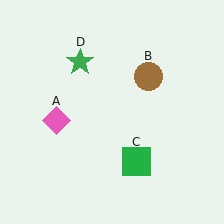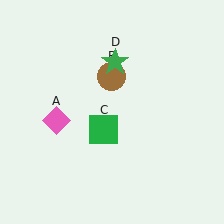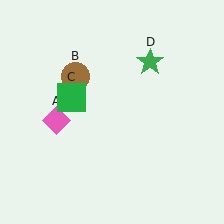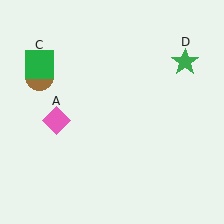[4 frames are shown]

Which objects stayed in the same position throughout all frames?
Pink diamond (object A) remained stationary.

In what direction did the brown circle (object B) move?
The brown circle (object B) moved left.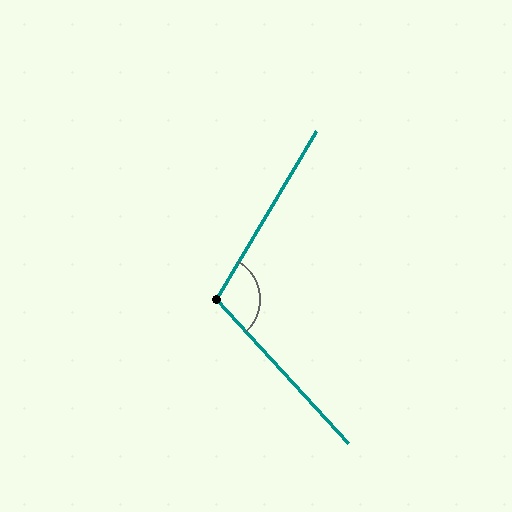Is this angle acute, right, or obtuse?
It is obtuse.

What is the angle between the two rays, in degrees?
Approximately 107 degrees.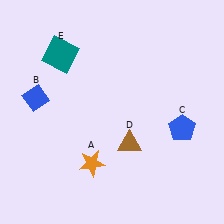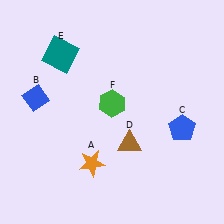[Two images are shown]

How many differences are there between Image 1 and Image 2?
There is 1 difference between the two images.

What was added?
A green hexagon (F) was added in Image 2.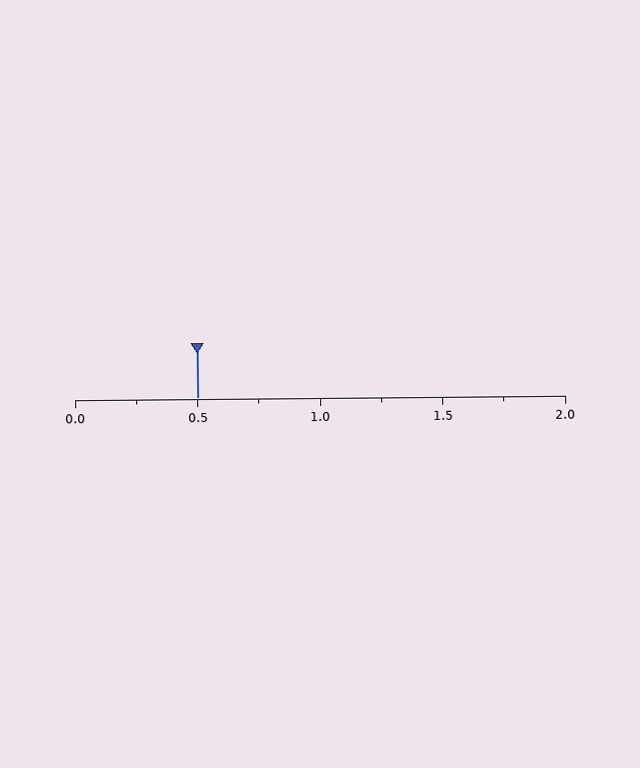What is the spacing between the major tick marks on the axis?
The major ticks are spaced 0.5 apart.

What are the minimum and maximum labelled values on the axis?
The axis runs from 0.0 to 2.0.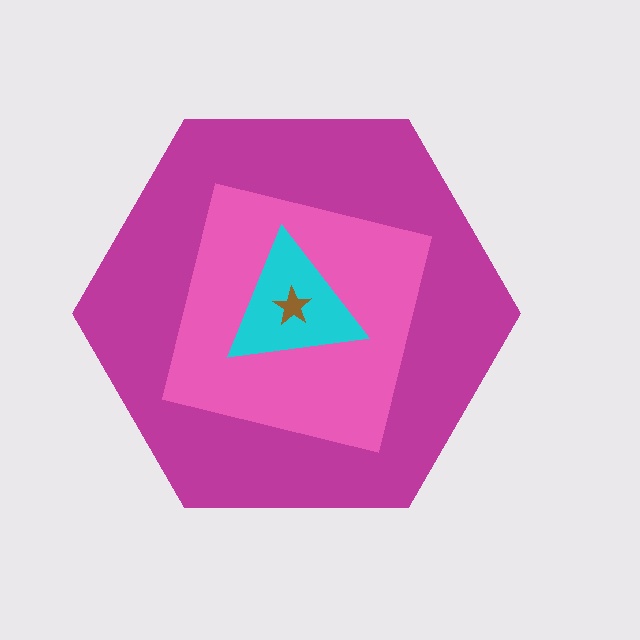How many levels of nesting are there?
4.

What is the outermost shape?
The magenta hexagon.